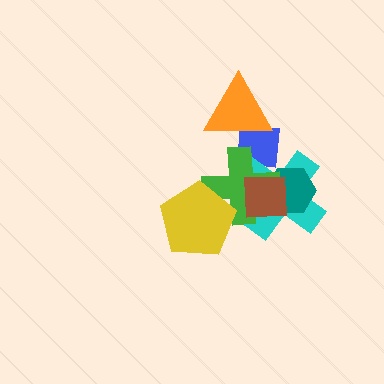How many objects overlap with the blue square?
3 objects overlap with the blue square.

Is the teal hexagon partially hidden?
Yes, it is partially covered by another shape.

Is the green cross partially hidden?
Yes, it is partially covered by another shape.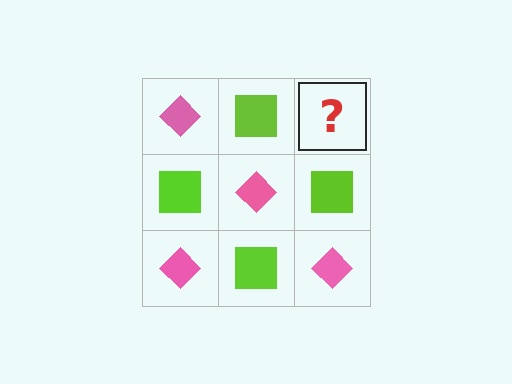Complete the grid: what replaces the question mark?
The question mark should be replaced with a pink diamond.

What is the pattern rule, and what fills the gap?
The rule is that it alternates pink diamond and lime square in a checkerboard pattern. The gap should be filled with a pink diamond.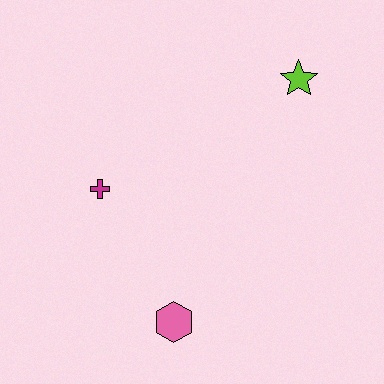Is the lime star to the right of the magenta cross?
Yes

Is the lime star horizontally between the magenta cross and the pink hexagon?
No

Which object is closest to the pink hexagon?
The magenta cross is closest to the pink hexagon.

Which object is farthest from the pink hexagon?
The lime star is farthest from the pink hexagon.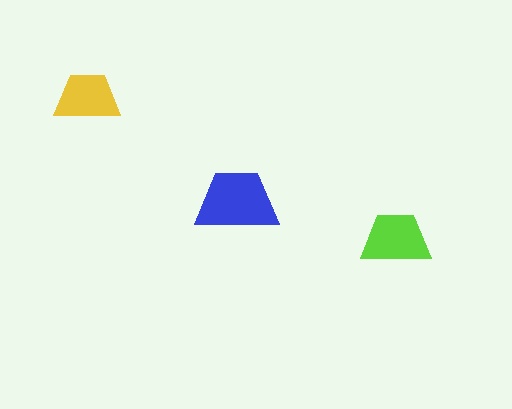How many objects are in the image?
There are 3 objects in the image.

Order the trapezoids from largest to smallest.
the blue one, the lime one, the yellow one.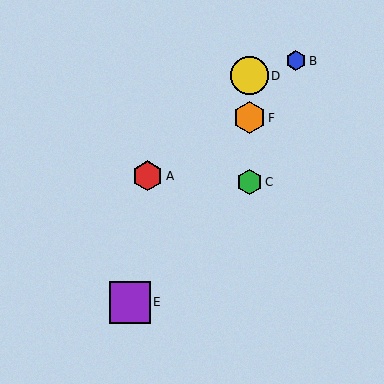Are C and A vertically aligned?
No, C is at x≈249 and A is at x≈147.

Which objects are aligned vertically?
Objects C, D, F are aligned vertically.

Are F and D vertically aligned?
Yes, both are at x≈249.